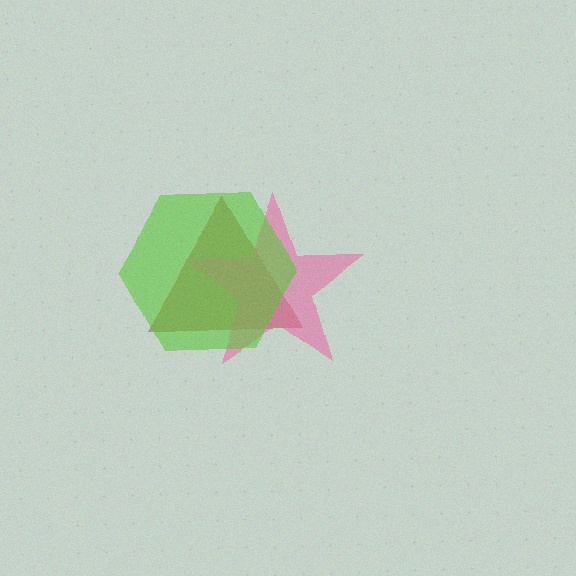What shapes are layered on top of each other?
The layered shapes are: a brown triangle, a pink star, a lime hexagon.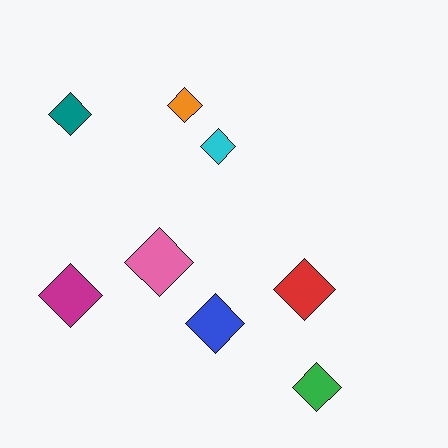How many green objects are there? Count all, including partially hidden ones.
There is 1 green object.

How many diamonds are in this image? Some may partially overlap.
There are 8 diamonds.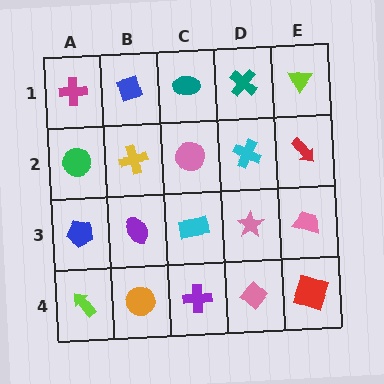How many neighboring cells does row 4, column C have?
3.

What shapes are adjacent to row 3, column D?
A cyan cross (row 2, column D), a pink diamond (row 4, column D), a cyan rectangle (row 3, column C), a pink trapezoid (row 3, column E).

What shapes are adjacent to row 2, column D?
A teal cross (row 1, column D), a pink star (row 3, column D), a pink circle (row 2, column C), a red arrow (row 2, column E).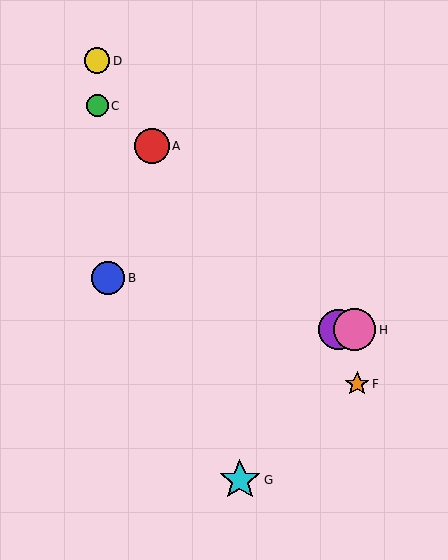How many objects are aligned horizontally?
2 objects (E, H) are aligned horizontally.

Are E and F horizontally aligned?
No, E is at y≈330 and F is at y≈384.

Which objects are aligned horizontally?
Objects E, H are aligned horizontally.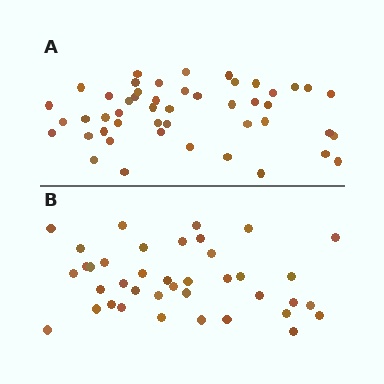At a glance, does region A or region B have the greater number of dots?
Region A (the top region) has more dots.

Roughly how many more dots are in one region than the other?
Region A has roughly 8 or so more dots than region B.